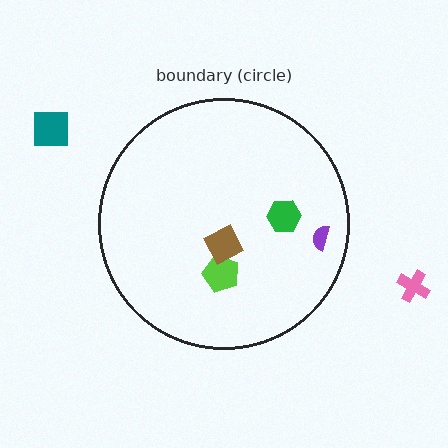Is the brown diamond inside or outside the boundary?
Inside.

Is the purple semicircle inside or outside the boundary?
Inside.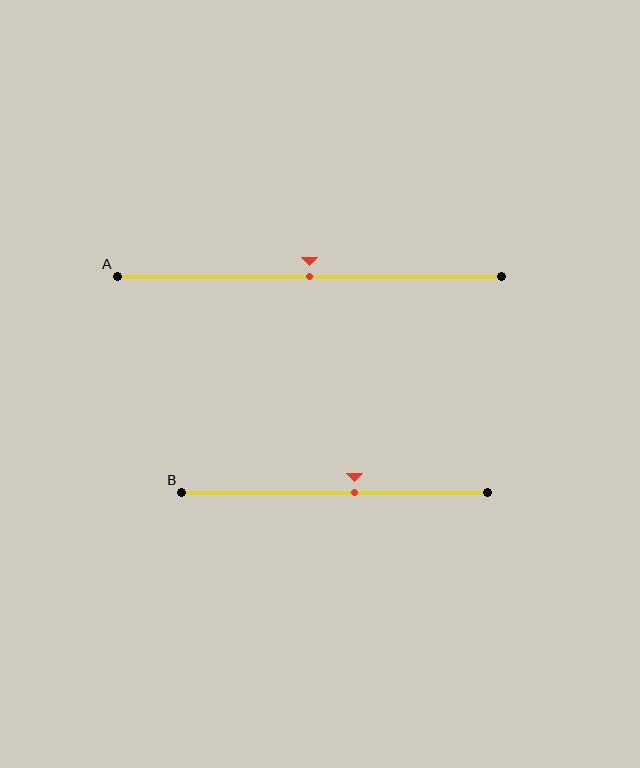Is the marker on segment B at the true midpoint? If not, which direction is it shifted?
No, the marker on segment B is shifted to the right by about 6% of the segment length.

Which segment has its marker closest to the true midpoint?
Segment A has its marker closest to the true midpoint.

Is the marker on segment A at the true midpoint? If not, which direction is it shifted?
Yes, the marker on segment A is at the true midpoint.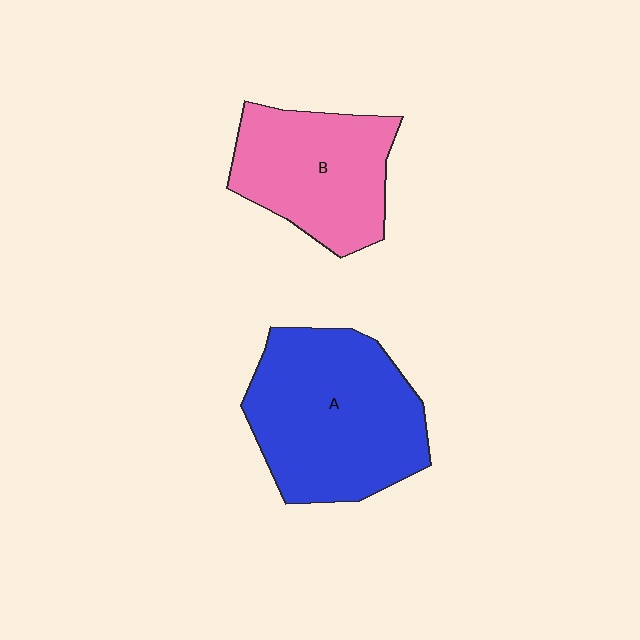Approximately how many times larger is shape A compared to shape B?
Approximately 1.4 times.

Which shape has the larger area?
Shape A (blue).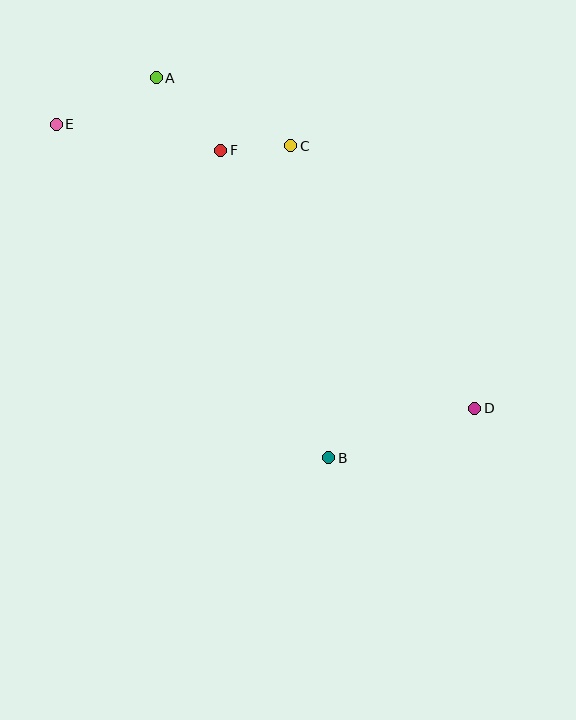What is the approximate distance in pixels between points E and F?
The distance between E and F is approximately 166 pixels.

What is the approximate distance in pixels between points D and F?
The distance between D and F is approximately 362 pixels.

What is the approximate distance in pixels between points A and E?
The distance between A and E is approximately 110 pixels.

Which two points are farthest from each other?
Points D and E are farthest from each other.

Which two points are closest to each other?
Points C and F are closest to each other.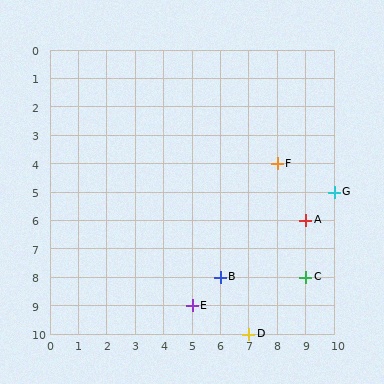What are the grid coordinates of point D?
Point D is at grid coordinates (7, 10).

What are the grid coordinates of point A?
Point A is at grid coordinates (9, 6).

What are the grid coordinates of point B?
Point B is at grid coordinates (6, 8).